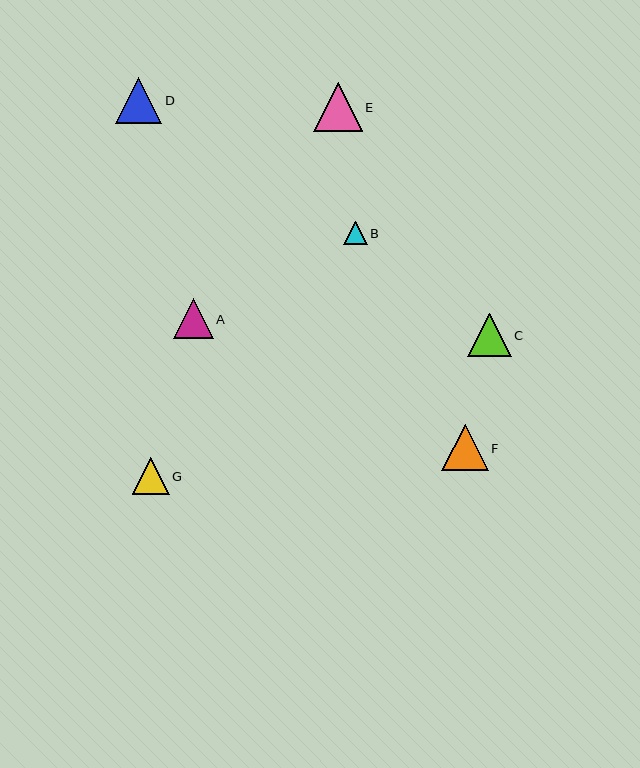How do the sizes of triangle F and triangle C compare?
Triangle F and triangle C are approximately the same size.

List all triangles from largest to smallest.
From largest to smallest: E, F, D, C, A, G, B.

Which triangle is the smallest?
Triangle B is the smallest with a size of approximately 23 pixels.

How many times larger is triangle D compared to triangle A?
Triangle D is approximately 1.2 times the size of triangle A.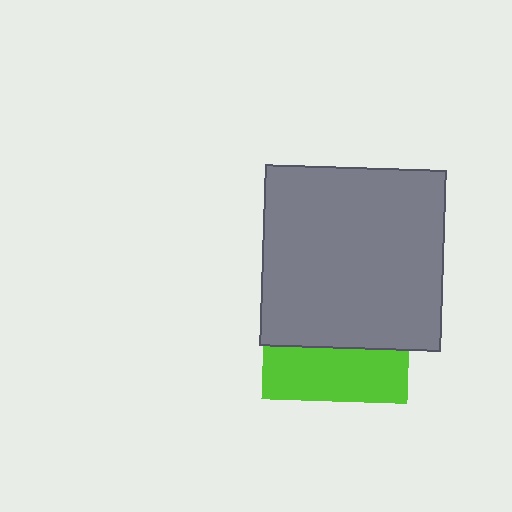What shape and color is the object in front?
The object in front is a gray square.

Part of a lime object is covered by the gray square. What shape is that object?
It is a square.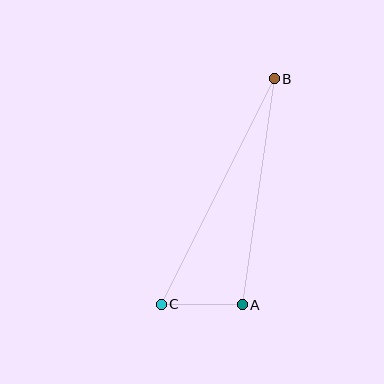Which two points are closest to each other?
Points A and C are closest to each other.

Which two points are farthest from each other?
Points B and C are farthest from each other.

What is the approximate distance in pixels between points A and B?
The distance between A and B is approximately 228 pixels.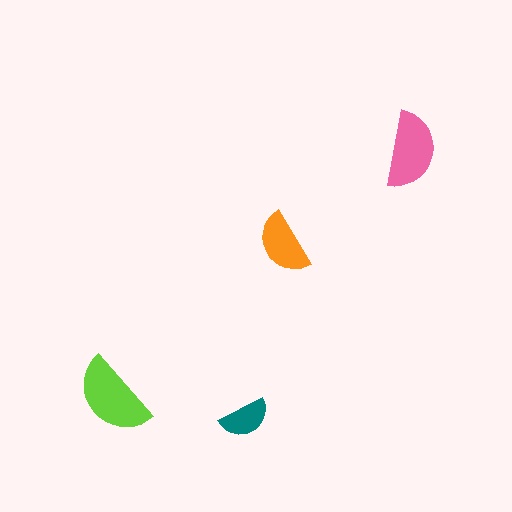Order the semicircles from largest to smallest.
the lime one, the pink one, the orange one, the teal one.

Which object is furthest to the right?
The pink semicircle is rightmost.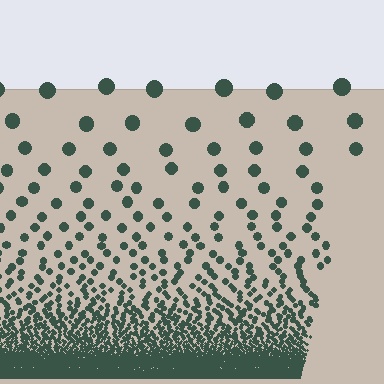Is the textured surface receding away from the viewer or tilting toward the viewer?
The surface appears to tilt toward the viewer. Texture elements get larger and sparser toward the top.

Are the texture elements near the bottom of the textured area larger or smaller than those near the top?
Smaller. The gradient is inverted — elements near the bottom are smaller and denser.